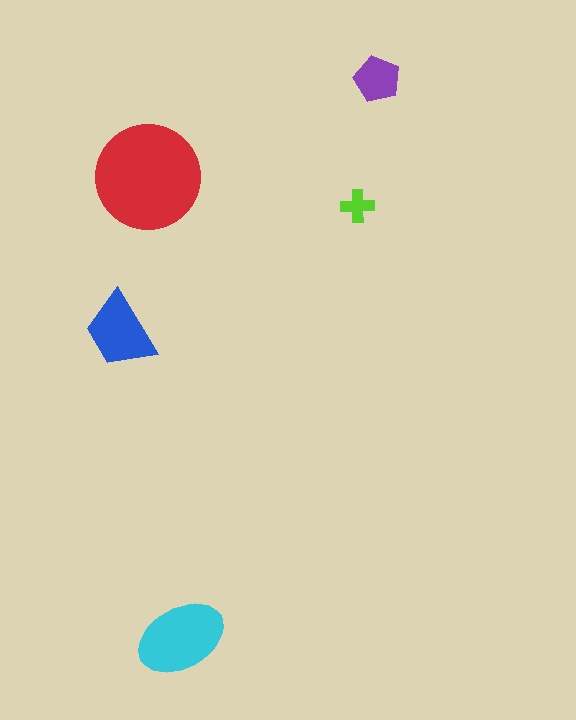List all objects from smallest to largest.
The lime cross, the purple pentagon, the blue trapezoid, the cyan ellipse, the red circle.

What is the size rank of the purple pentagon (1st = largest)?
4th.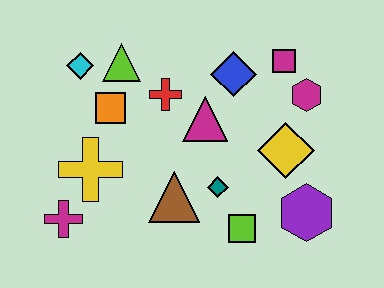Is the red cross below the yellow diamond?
No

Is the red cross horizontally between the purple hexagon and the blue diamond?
No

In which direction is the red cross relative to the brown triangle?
The red cross is above the brown triangle.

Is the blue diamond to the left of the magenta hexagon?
Yes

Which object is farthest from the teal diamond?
The cyan diamond is farthest from the teal diamond.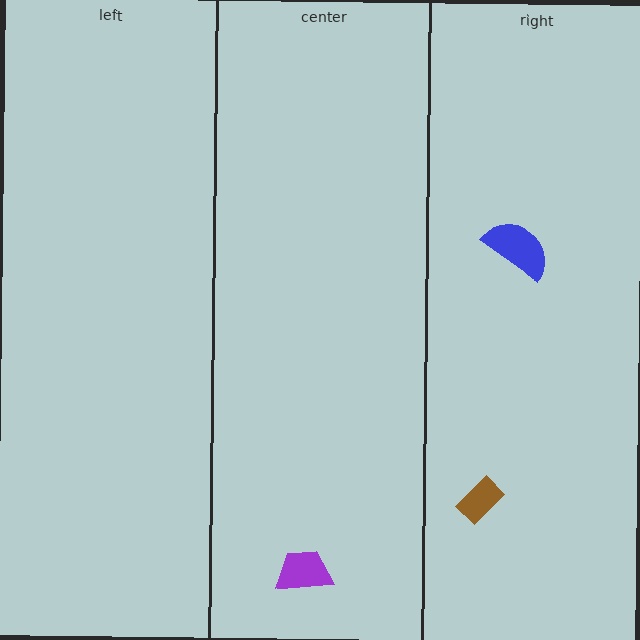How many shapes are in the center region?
1.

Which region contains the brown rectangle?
The right region.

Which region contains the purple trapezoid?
The center region.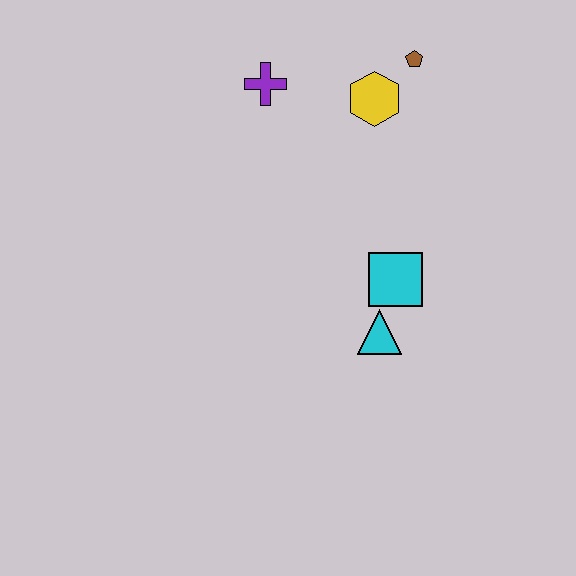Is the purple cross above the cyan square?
Yes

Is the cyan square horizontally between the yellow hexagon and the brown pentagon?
Yes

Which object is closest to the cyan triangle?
The cyan square is closest to the cyan triangle.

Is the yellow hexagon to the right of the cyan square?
No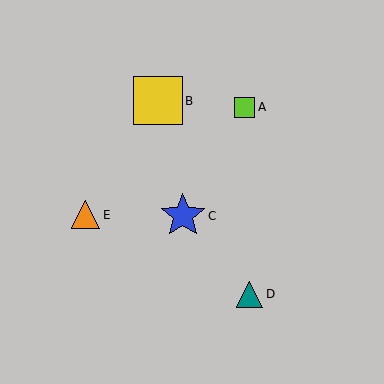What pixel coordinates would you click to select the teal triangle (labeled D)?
Click at (250, 294) to select the teal triangle D.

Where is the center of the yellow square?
The center of the yellow square is at (158, 101).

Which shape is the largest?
The yellow square (labeled B) is the largest.